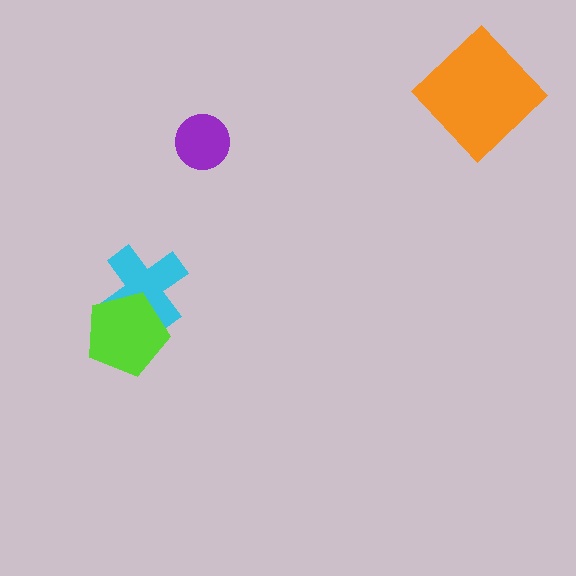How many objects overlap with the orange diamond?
0 objects overlap with the orange diamond.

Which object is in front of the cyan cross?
The lime pentagon is in front of the cyan cross.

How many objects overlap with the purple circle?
0 objects overlap with the purple circle.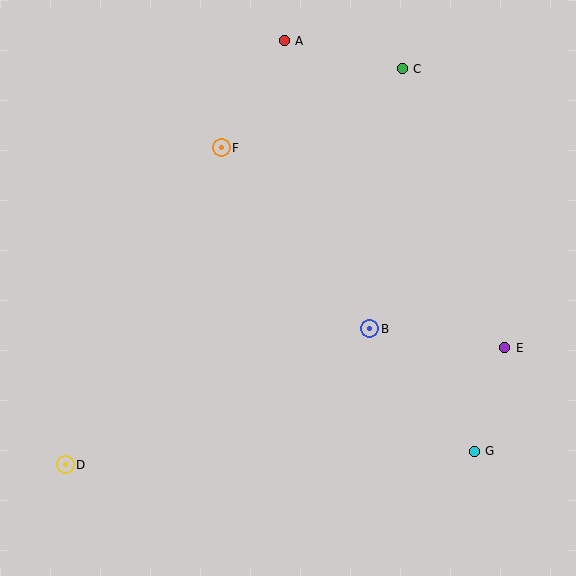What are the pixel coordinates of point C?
Point C is at (402, 69).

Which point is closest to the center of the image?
Point B at (370, 329) is closest to the center.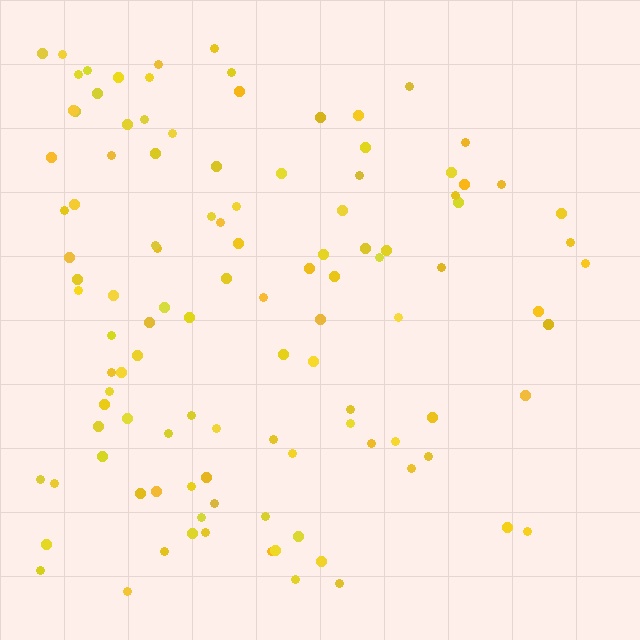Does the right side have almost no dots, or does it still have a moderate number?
Still a moderate number, just noticeably fewer than the left.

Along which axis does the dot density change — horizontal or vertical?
Horizontal.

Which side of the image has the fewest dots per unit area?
The right.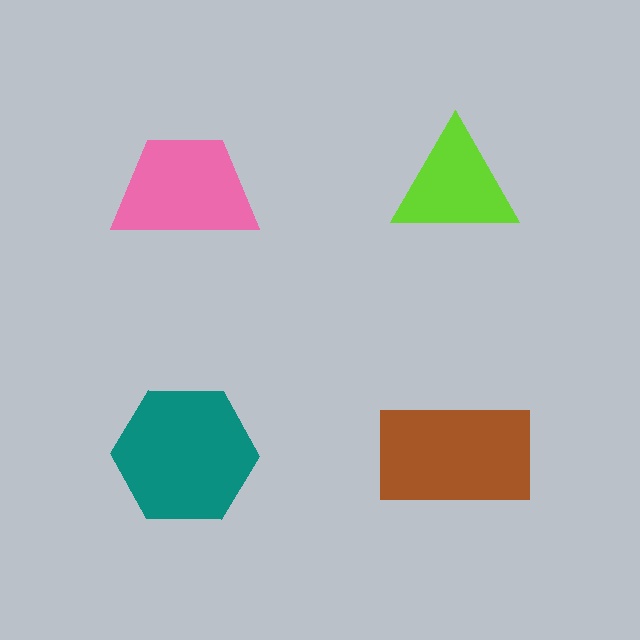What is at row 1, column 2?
A lime triangle.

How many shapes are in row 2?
2 shapes.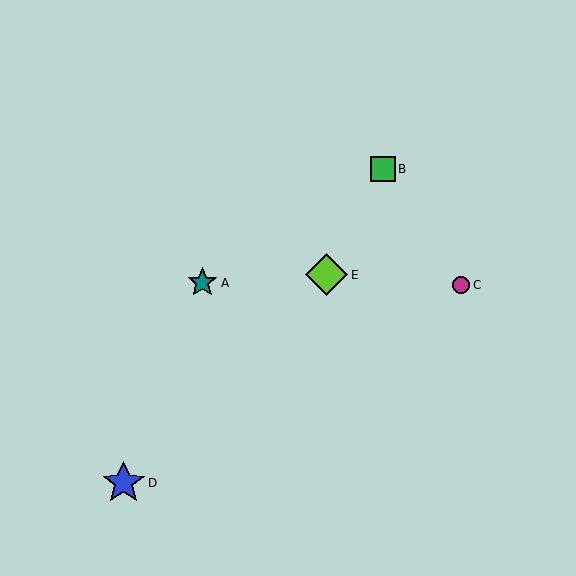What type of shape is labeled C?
Shape C is a magenta circle.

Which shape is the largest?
The blue star (labeled D) is the largest.